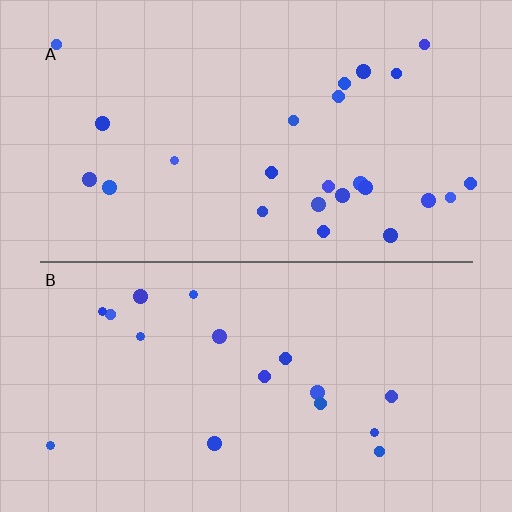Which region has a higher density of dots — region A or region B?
A (the top).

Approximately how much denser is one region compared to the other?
Approximately 1.5× — region A over region B.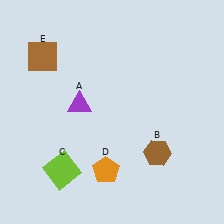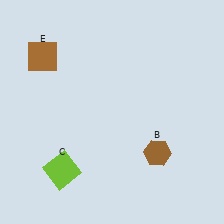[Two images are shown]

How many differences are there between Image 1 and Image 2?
There are 2 differences between the two images.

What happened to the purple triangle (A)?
The purple triangle (A) was removed in Image 2. It was in the top-left area of Image 1.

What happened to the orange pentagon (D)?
The orange pentagon (D) was removed in Image 2. It was in the bottom-left area of Image 1.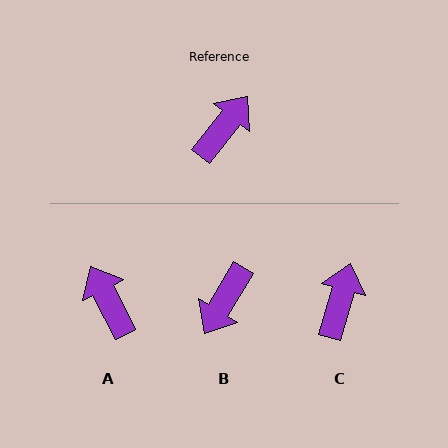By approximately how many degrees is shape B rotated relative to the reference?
Approximately 172 degrees clockwise.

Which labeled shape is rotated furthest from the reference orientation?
B, about 172 degrees away.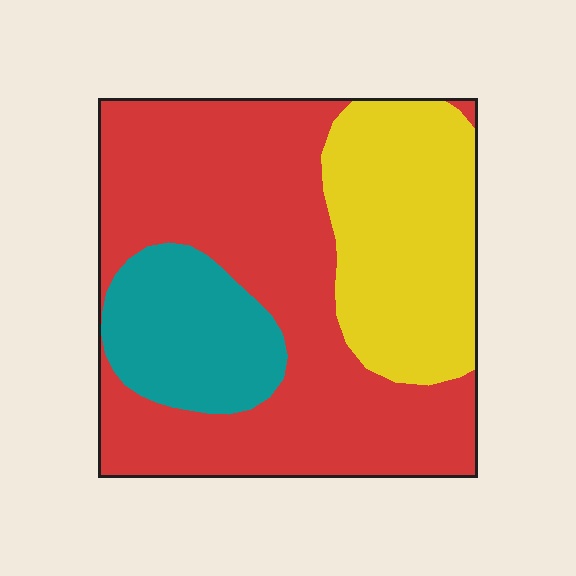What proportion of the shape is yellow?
Yellow covers around 25% of the shape.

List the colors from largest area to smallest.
From largest to smallest: red, yellow, teal.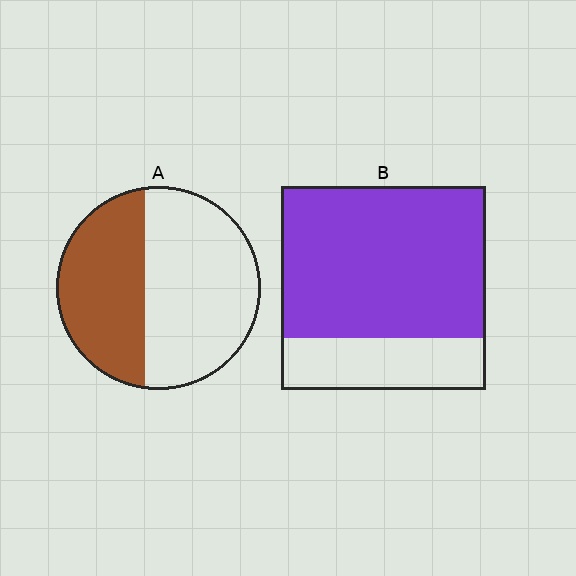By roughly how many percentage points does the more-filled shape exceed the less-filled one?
By roughly 35 percentage points (B over A).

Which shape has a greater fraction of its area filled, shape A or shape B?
Shape B.